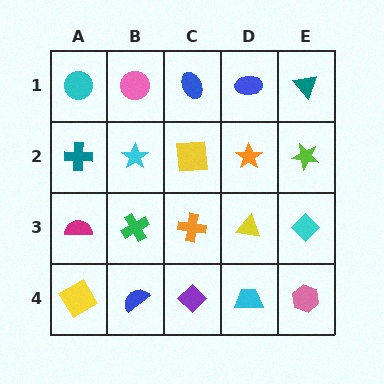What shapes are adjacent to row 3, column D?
An orange star (row 2, column D), a cyan trapezoid (row 4, column D), an orange cross (row 3, column C), a cyan diamond (row 3, column E).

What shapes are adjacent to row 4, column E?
A cyan diamond (row 3, column E), a cyan trapezoid (row 4, column D).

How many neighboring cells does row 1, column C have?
3.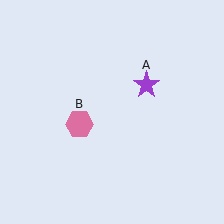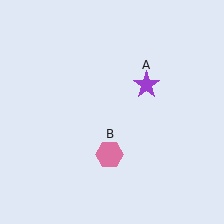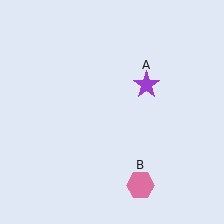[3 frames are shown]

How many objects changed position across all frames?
1 object changed position: pink hexagon (object B).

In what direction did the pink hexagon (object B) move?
The pink hexagon (object B) moved down and to the right.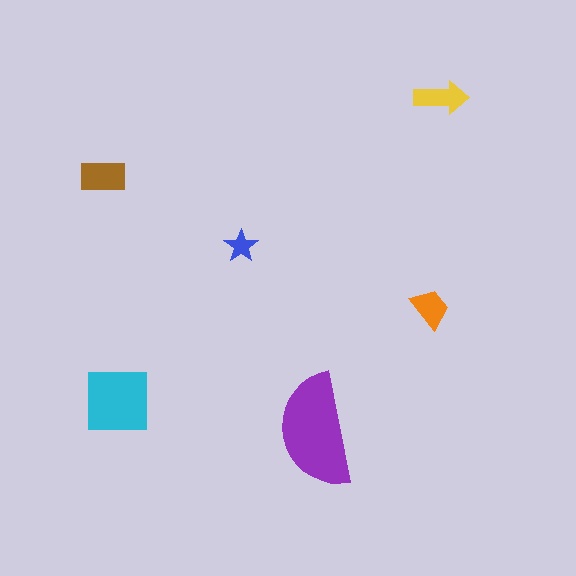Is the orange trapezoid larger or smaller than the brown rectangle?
Smaller.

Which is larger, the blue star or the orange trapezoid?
The orange trapezoid.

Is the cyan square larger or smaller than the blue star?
Larger.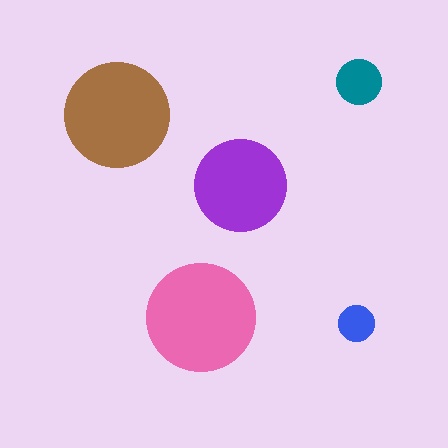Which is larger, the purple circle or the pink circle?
The pink one.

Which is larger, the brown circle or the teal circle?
The brown one.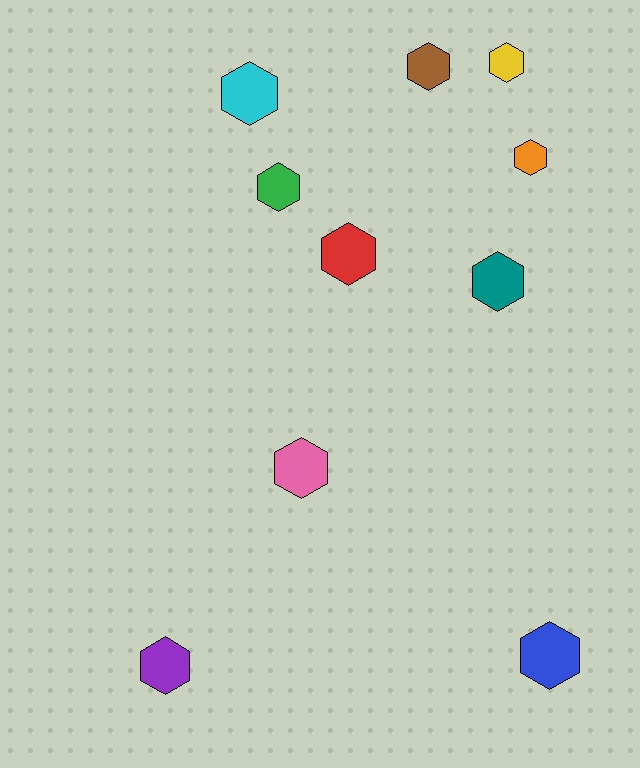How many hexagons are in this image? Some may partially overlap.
There are 10 hexagons.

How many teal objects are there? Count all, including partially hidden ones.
There is 1 teal object.